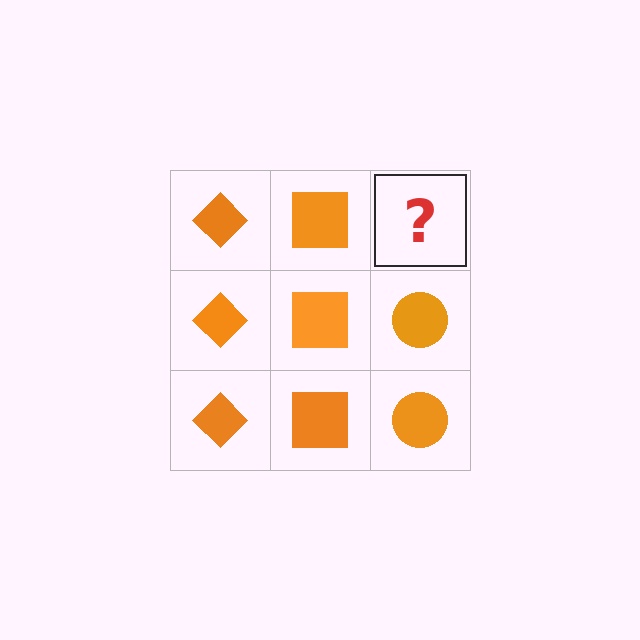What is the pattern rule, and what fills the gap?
The rule is that each column has a consistent shape. The gap should be filled with an orange circle.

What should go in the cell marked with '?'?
The missing cell should contain an orange circle.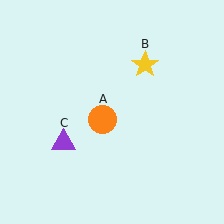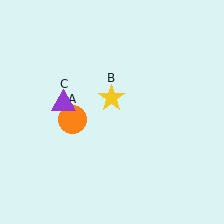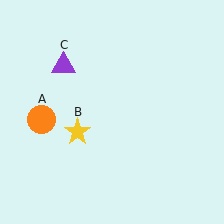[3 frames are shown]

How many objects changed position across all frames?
3 objects changed position: orange circle (object A), yellow star (object B), purple triangle (object C).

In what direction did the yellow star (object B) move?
The yellow star (object B) moved down and to the left.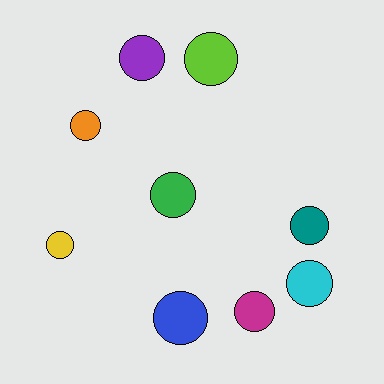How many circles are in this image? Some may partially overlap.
There are 9 circles.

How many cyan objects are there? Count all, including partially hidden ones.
There is 1 cyan object.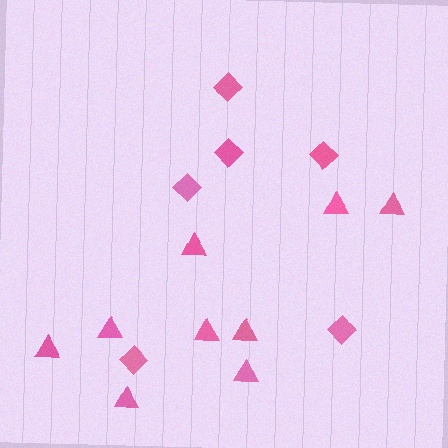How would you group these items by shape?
There are 2 groups: one group of triangles (9) and one group of diamonds (6).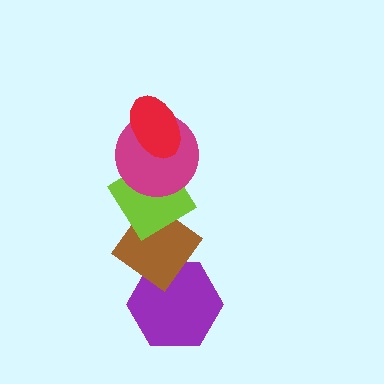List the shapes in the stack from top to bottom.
From top to bottom: the red ellipse, the magenta circle, the lime diamond, the brown diamond, the purple hexagon.